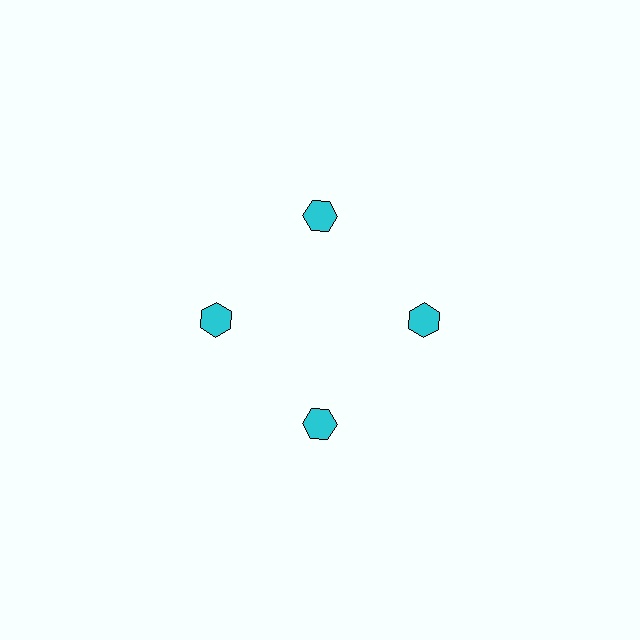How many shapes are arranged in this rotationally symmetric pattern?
There are 4 shapes, arranged in 4 groups of 1.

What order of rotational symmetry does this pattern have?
This pattern has 4-fold rotational symmetry.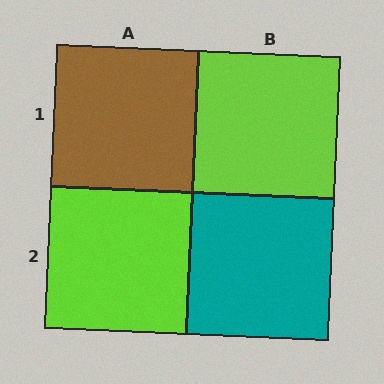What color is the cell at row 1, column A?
Brown.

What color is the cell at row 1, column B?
Lime.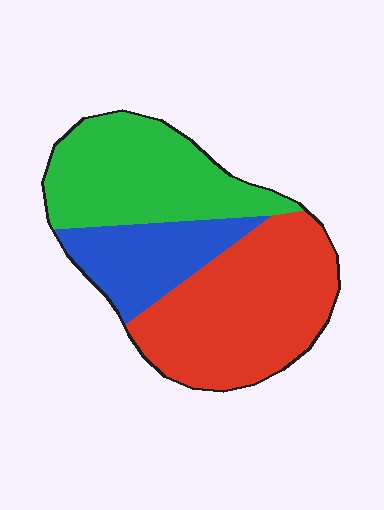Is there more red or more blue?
Red.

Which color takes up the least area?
Blue, at roughly 20%.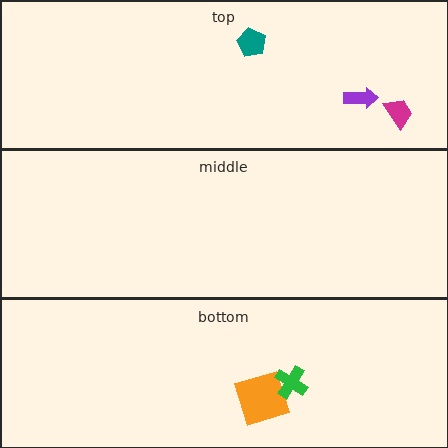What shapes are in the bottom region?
The orange square, the green cross.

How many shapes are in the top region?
3.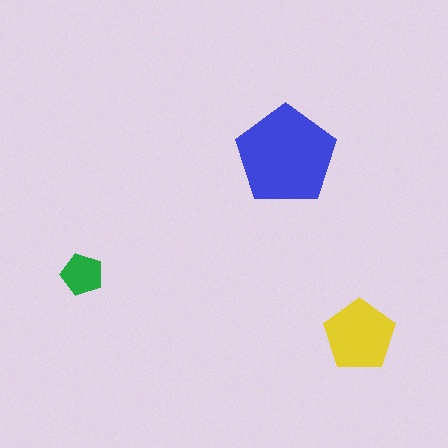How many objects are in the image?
There are 3 objects in the image.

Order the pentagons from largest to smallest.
the blue one, the yellow one, the green one.